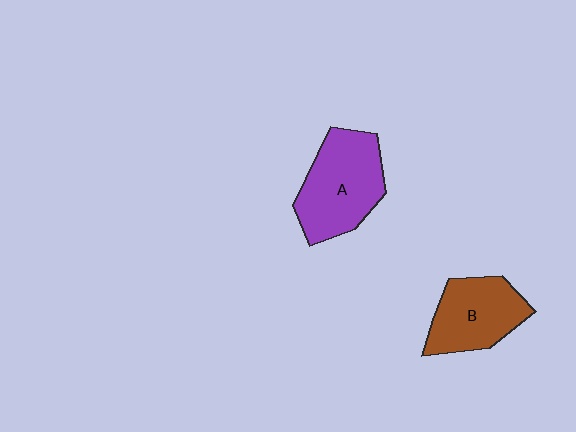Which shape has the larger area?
Shape A (purple).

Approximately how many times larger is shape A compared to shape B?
Approximately 1.2 times.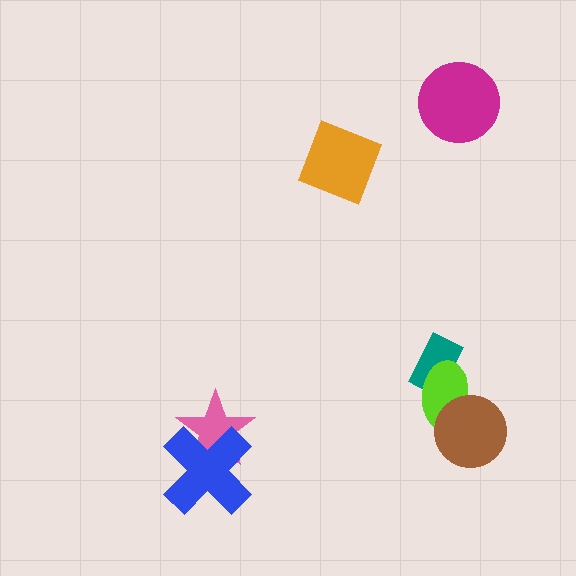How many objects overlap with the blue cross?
1 object overlaps with the blue cross.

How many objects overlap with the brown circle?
1 object overlaps with the brown circle.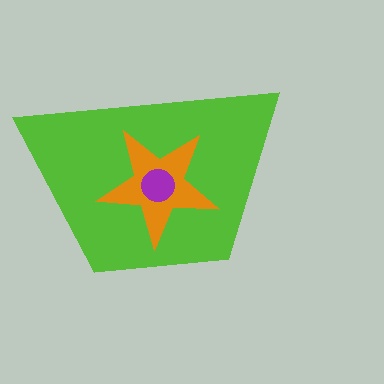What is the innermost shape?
The purple circle.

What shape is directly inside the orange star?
The purple circle.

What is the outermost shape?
The lime trapezoid.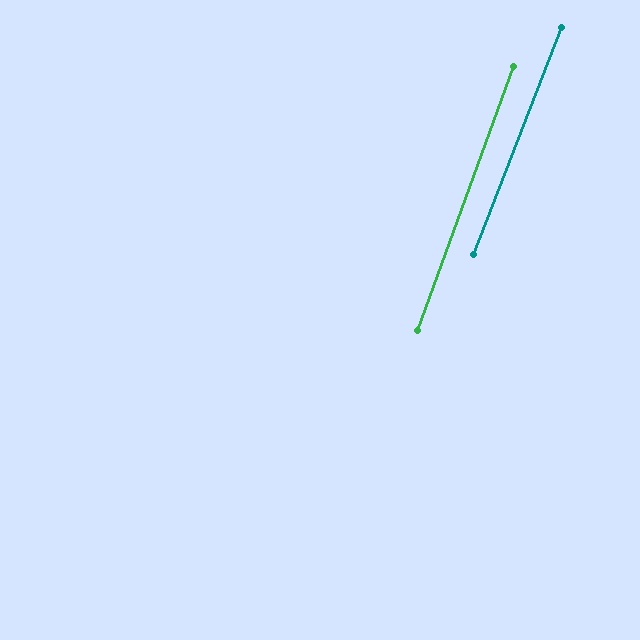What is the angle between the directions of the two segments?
Approximately 1 degree.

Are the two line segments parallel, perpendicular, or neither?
Parallel — their directions differ by only 1.2°.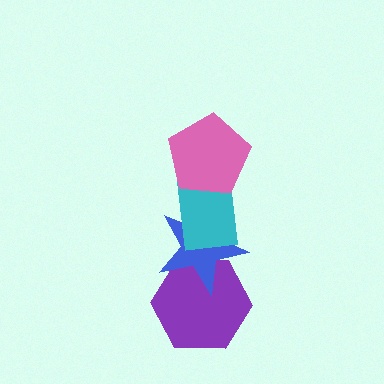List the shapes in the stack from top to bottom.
From top to bottom: the pink pentagon, the cyan rectangle, the blue star, the purple hexagon.